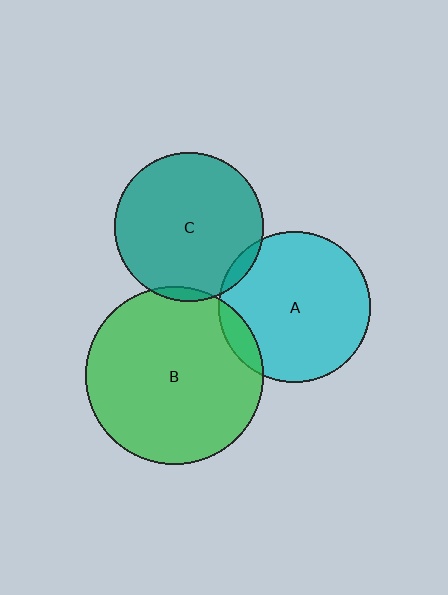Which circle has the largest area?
Circle B (green).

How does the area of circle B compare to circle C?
Approximately 1.4 times.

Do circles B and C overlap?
Yes.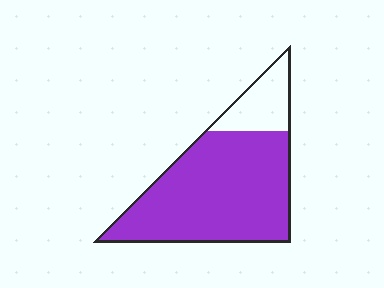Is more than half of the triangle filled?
Yes.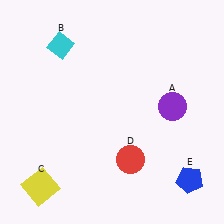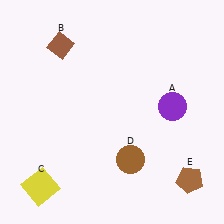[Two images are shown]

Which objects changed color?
B changed from cyan to brown. D changed from red to brown. E changed from blue to brown.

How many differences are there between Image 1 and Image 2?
There are 3 differences between the two images.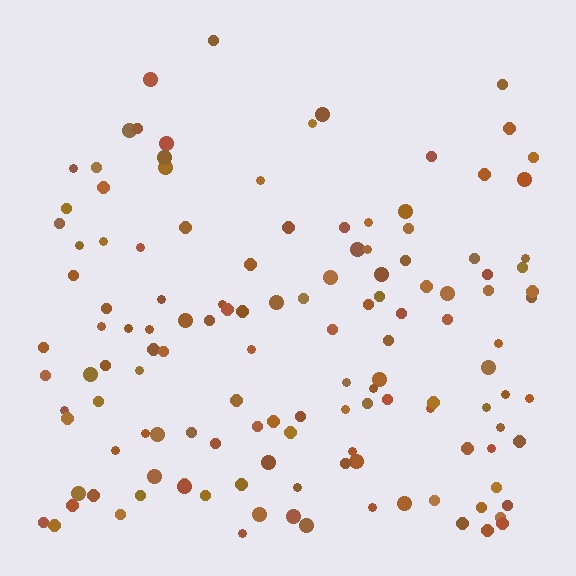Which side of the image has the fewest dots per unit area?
The top.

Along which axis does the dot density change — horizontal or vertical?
Vertical.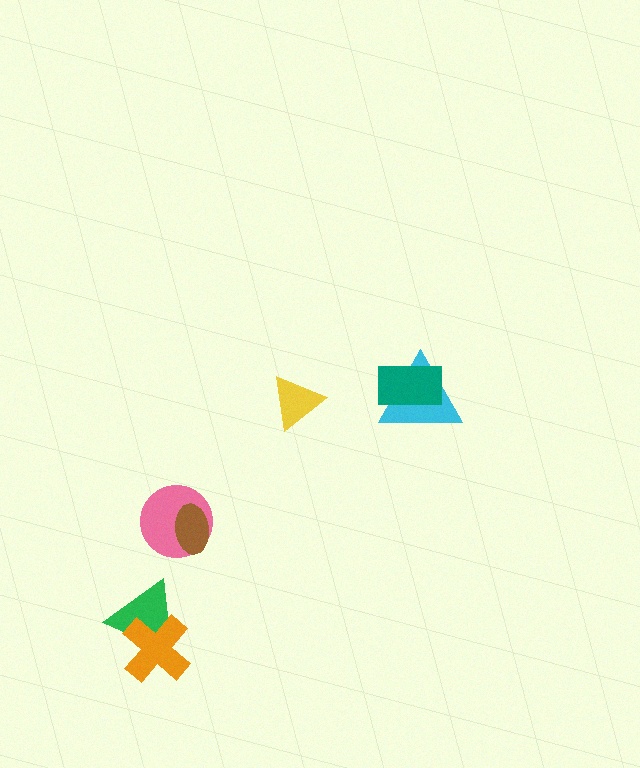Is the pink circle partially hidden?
Yes, it is partially covered by another shape.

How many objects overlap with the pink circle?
1 object overlaps with the pink circle.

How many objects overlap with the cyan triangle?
1 object overlaps with the cyan triangle.